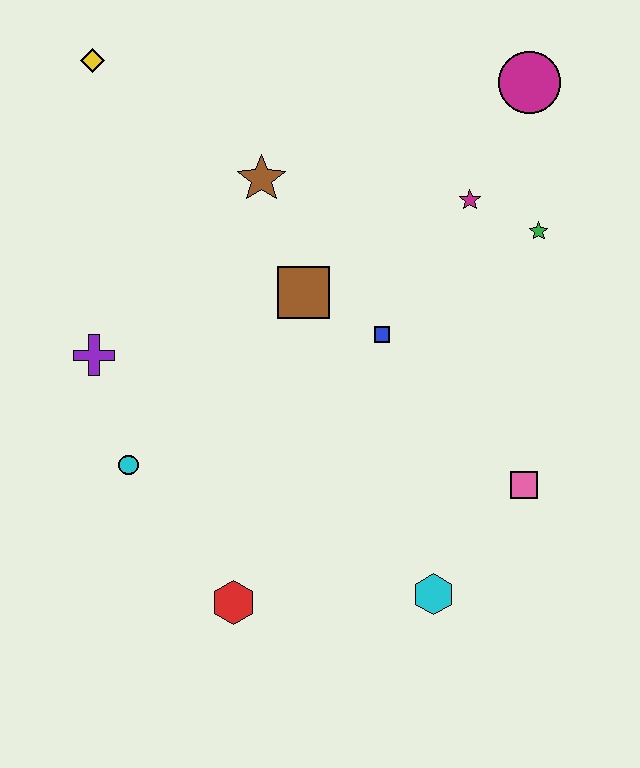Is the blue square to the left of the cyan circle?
No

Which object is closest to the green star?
The magenta star is closest to the green star.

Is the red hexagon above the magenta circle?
No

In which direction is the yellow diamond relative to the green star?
The yellow diamond is to the left of the green star.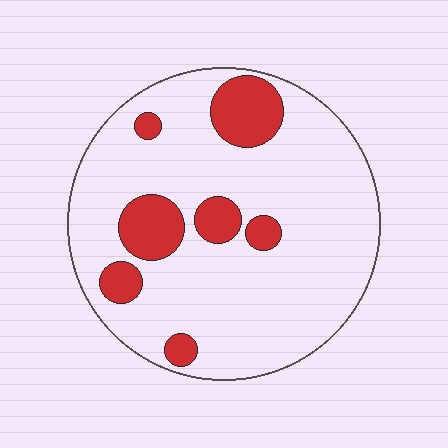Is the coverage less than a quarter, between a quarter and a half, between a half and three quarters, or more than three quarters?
Less than a quarter.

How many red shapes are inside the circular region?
7.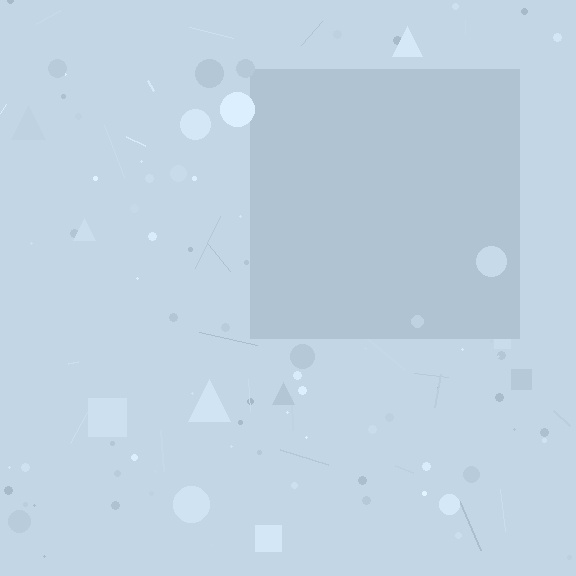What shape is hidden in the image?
A square is hidden in the image.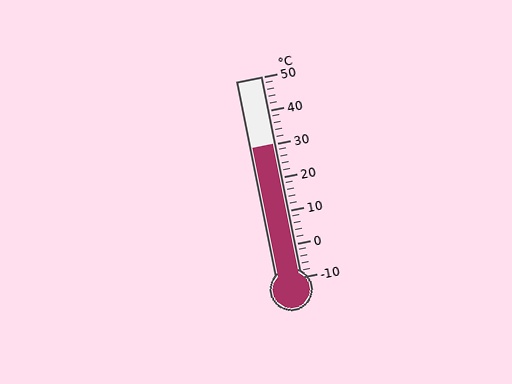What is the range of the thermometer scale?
The thermometer scale ranges from -10°C to 50°C.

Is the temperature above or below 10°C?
The temperature is above 10°C.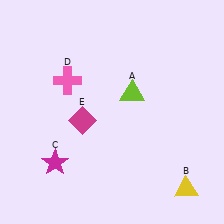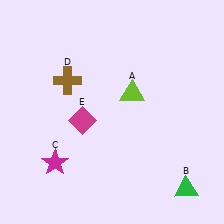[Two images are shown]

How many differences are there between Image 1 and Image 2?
There are 2 differences between the two images.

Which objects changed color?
B changed from yellow to green. D changed from pink to brown.